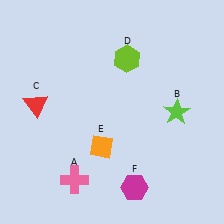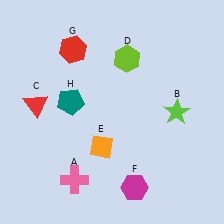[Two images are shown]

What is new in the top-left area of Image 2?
A red hexagon (G) was added in the top-left area of Image 2.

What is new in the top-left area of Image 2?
A teal pentagon (H) was added in the top-left area of Image 2.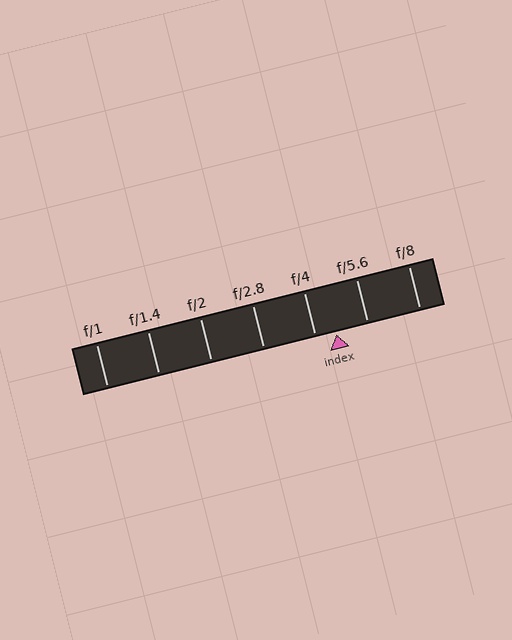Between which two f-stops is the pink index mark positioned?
The index mark is between f/4 and f/5.6.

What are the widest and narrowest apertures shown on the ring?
The widest aperture shown is f/1 and the narrowest is f/8.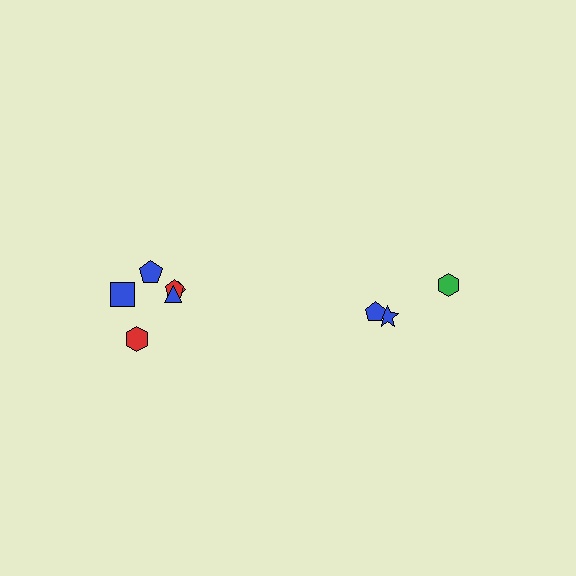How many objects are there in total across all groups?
There are 9 objects.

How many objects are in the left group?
There are 6 objects.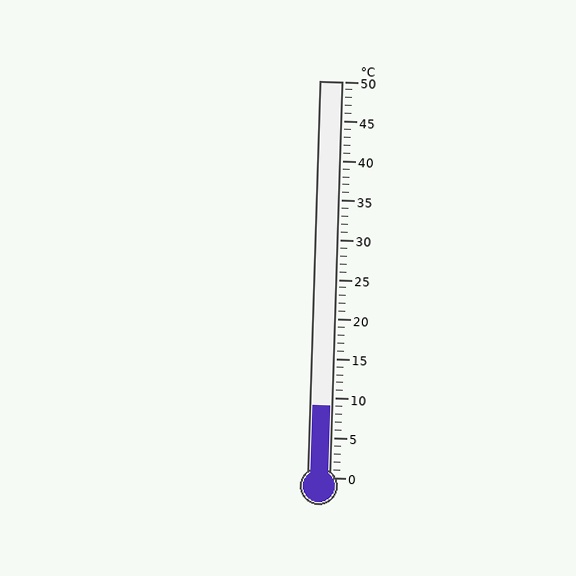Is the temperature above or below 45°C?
The temperature is below 45°C.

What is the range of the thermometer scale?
The thermometer scale ranges from 0°C to 50°C.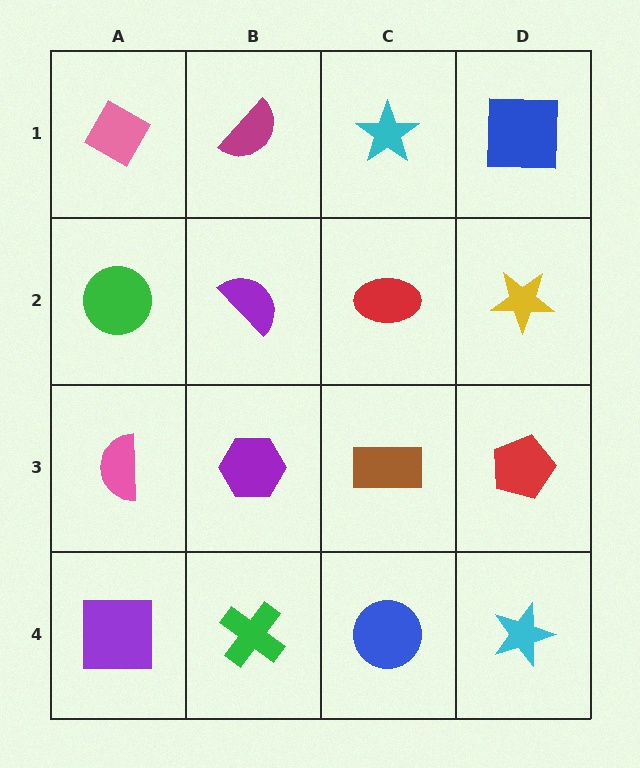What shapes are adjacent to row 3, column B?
A purple semicircle (row 2, column B), a green cross (row 4, column B), a pink semicircle (row 3, column A), a brown rectangle (row 3, column C).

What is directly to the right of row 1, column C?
A blue square.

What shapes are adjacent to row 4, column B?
A purple hexagon (row 3, column B), a purple square (row 4, column A), a blue circle (row 4, column C).